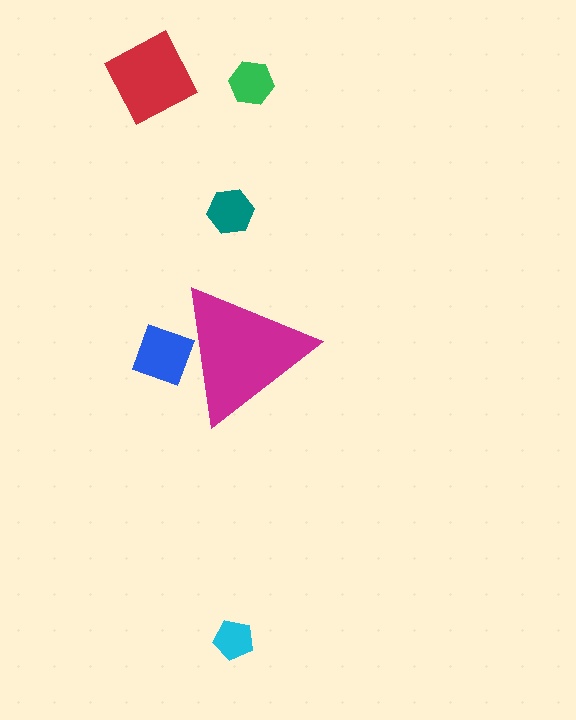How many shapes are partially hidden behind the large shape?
1 shape is partially hidden.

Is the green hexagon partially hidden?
No, the green hexagon is fully visible.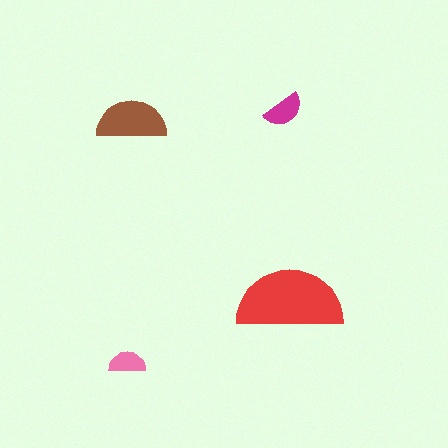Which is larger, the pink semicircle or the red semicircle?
The red one.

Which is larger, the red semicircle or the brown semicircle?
The red one.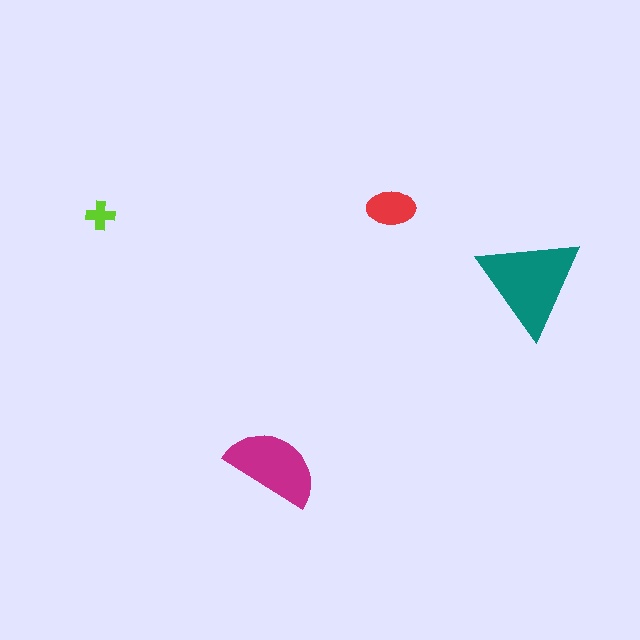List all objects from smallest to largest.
The lime cross, the red ellipse, the magenta semicircle, the teal triangle.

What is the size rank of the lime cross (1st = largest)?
4th.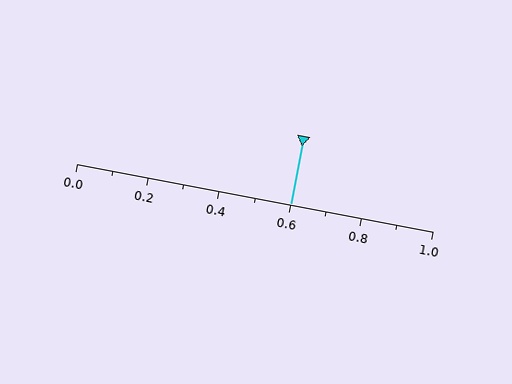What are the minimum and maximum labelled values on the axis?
The axis runs from 0.0 to 1.0.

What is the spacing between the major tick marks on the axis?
The major ticks are spaced 0.2 apart.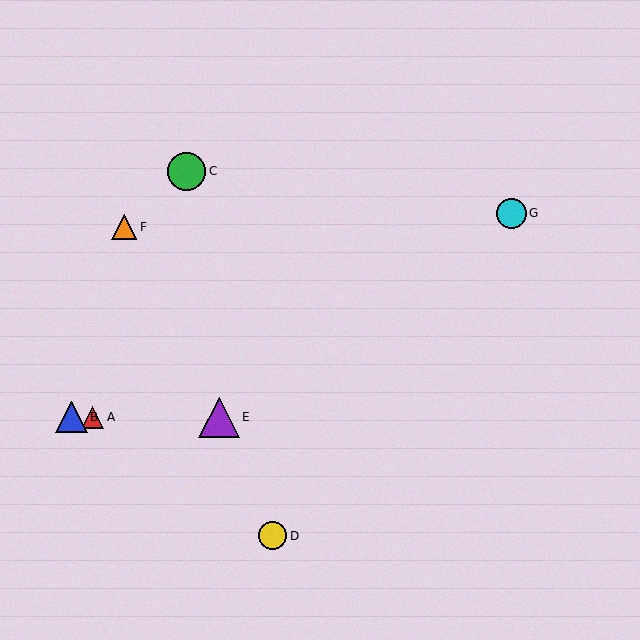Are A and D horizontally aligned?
No, A is at y≈417 and D is at y≈536.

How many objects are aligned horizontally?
3 objects (A, B, E) are aligned horizontally.